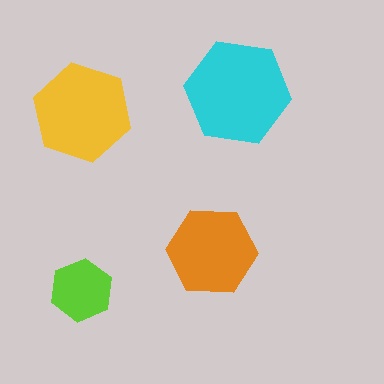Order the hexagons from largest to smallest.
the cyan one, the yellow one, the orange one, the lime one.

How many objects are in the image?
There are 4 objects in the image.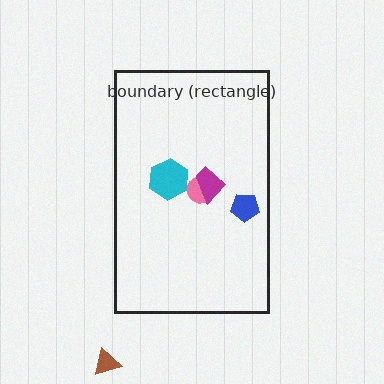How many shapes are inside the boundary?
4 inside, 1 outside.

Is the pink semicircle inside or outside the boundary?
Inside.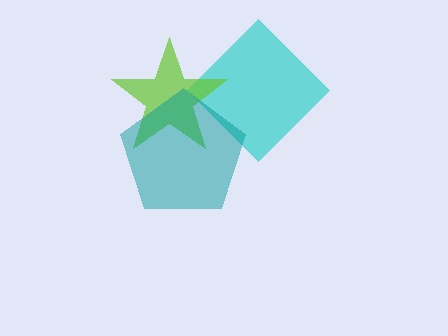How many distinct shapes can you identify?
There are 3 distinct shapes: a cyan diamond, a lime star, a teal pentagon.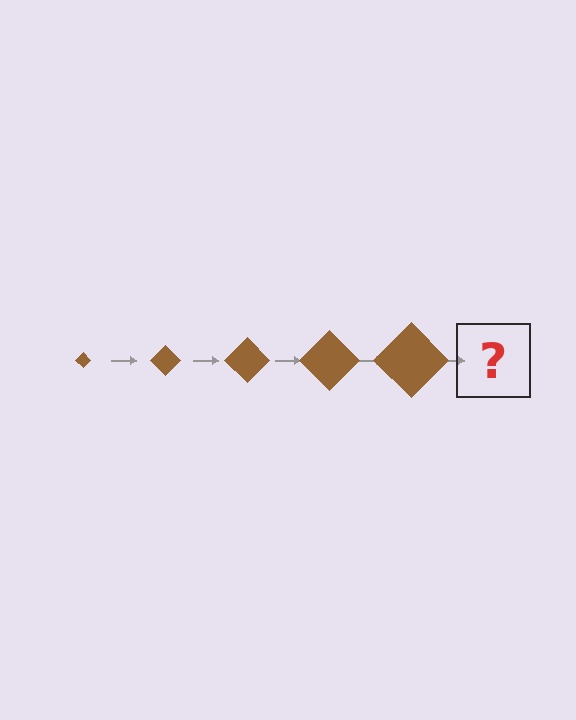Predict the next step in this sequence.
The next step is a brown diamond, larger than the previous one.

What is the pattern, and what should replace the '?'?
The pattern is that the diamond gets progressively larger each step. The '?' should be a brown diamond, larger than the previous one.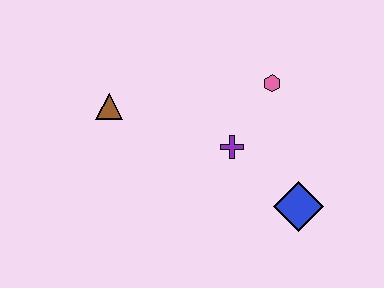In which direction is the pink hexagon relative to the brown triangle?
The pink hexagon is to the right of the brown triangle.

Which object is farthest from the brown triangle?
The blue diamond is farthest from the brown triangle.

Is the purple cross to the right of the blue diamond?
No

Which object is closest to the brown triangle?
The purple cross is closest to the brown triangle.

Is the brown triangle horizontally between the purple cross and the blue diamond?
No